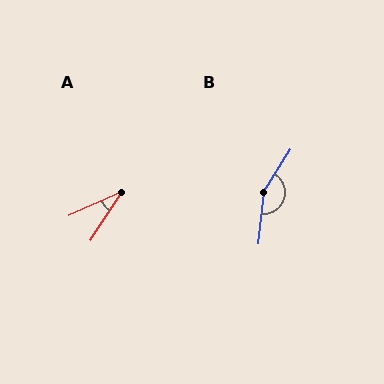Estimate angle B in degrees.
Approximately 154 degrees.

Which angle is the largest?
B, at approximately 154 degrees.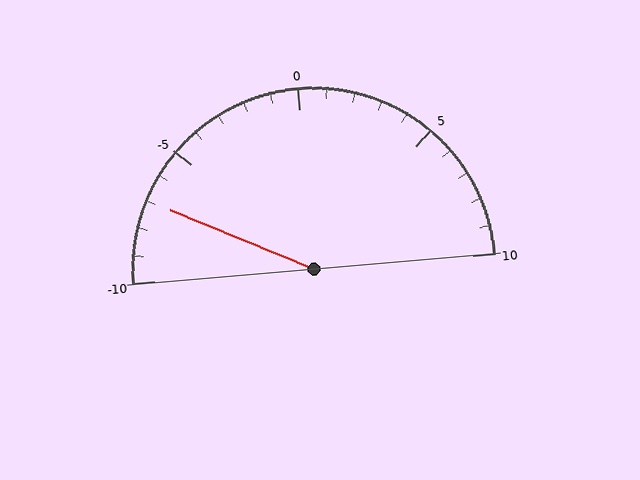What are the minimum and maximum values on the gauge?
The gauge ranges from -10 to 10.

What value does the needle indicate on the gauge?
The needle indicates approximately -7.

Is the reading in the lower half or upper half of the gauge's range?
The reading is in the lower half of the range (-10 to 10).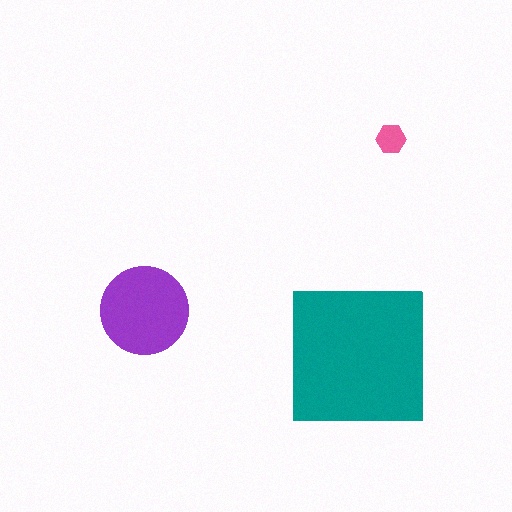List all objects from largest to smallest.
The teal square, the purple circle, the pink hexagon.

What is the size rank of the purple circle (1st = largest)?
2nd.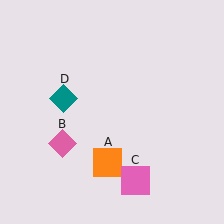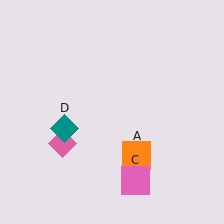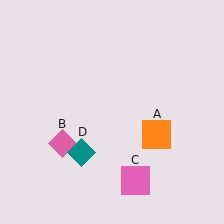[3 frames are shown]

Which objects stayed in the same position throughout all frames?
Pink diamond (object B) and pink square (object C) remained stationary.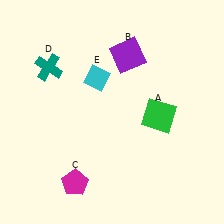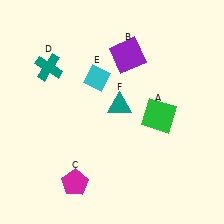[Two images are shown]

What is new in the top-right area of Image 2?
A teal triangle (F) was added in the top-right area of Image 2.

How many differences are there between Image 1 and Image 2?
There is 1 difference between the two images.